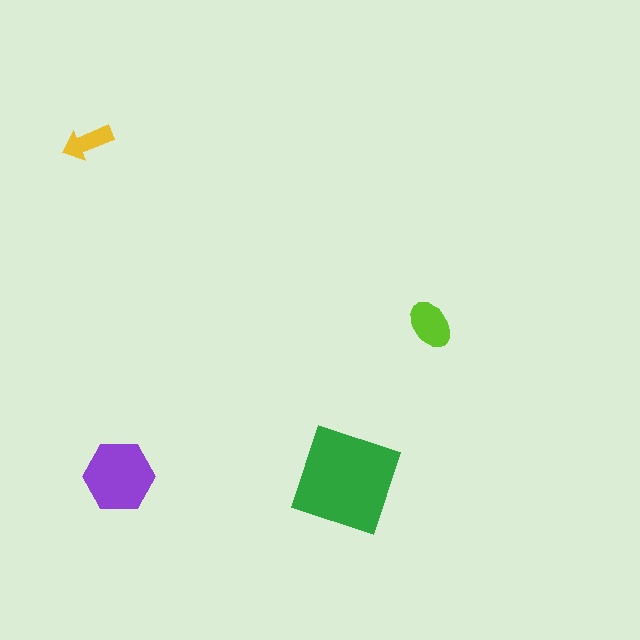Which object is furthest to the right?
The lime ellipse is rightmost.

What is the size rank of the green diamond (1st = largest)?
1st.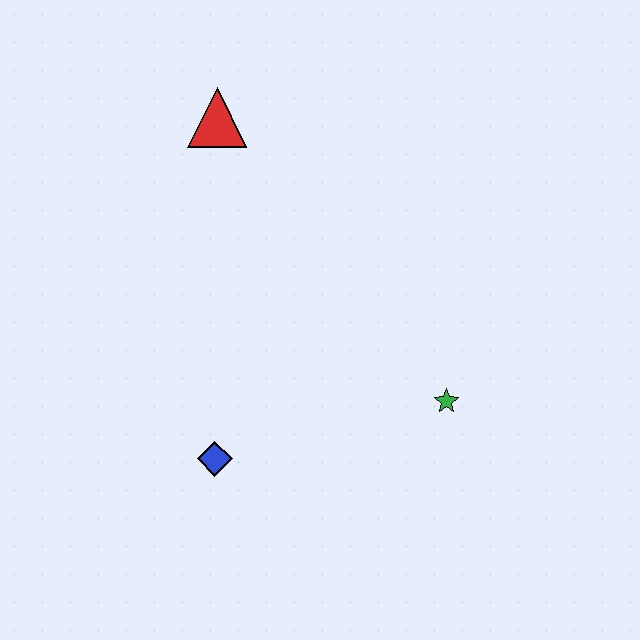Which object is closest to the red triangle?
The blue diamond is closest to the red triangle.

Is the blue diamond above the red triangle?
No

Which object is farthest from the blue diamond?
The red triangle is farthest from the blue diamond.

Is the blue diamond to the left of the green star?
Yes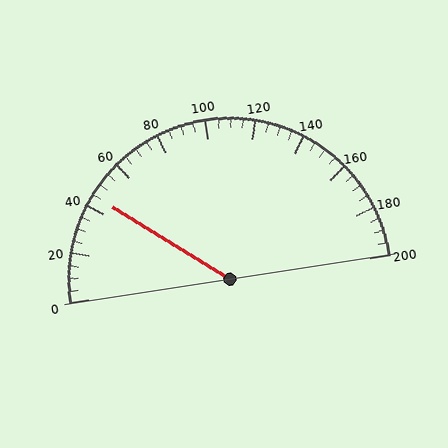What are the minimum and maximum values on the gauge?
The gauge ranges from 0 to 200.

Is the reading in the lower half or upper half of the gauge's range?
The reading is in the lower half of the range (0 to 200).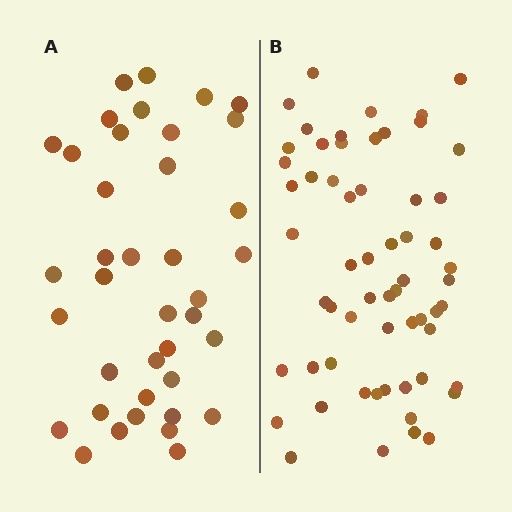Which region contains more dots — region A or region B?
Region B (the right region) has more dots.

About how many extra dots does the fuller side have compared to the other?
Region B has approximately 20 more dots than region A.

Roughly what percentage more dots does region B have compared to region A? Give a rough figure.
About 55% more.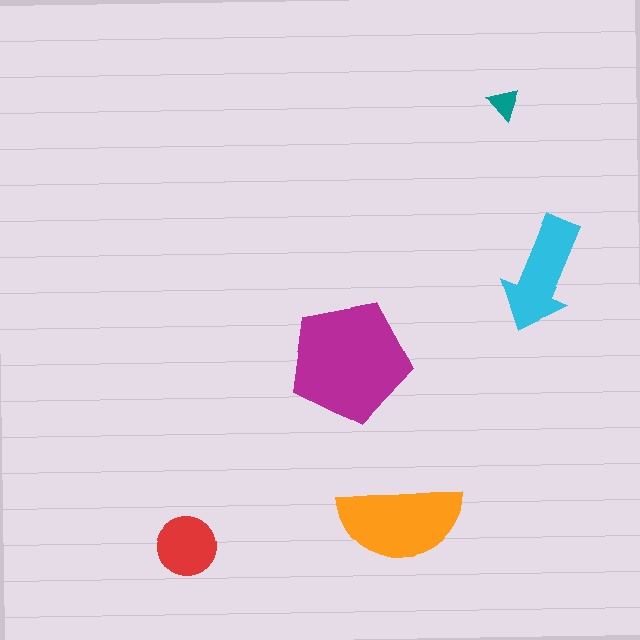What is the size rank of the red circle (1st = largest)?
4th.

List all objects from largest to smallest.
The magenta pentagon, the orange semicircle, the cyan arrow, the red circle, the teal triangle.